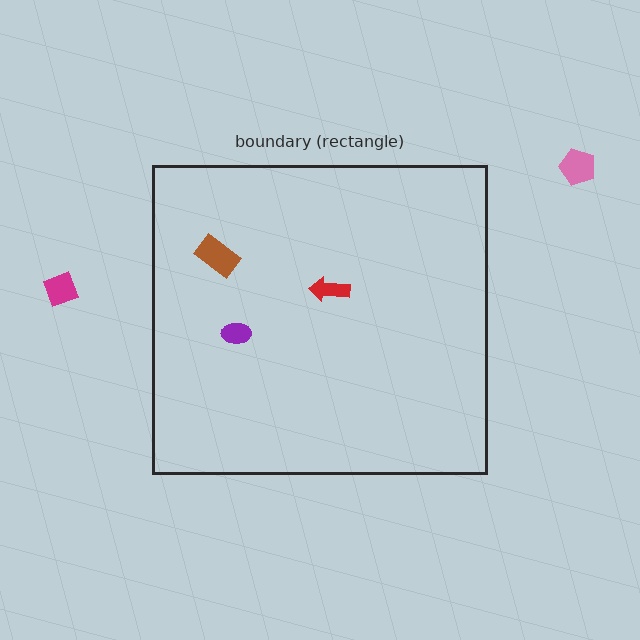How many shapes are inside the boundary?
3 inside, 2 outside.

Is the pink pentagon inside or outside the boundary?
Outside.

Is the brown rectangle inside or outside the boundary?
Inside.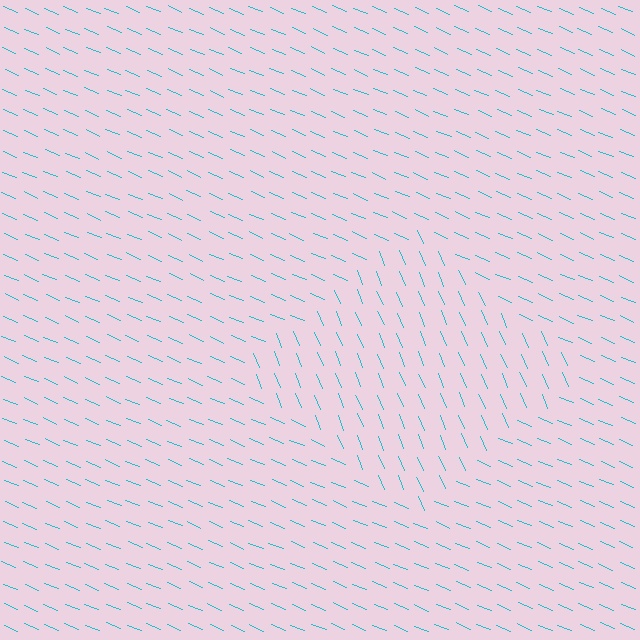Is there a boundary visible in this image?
Yes, there is a texture boundary formed by a change in line orientation.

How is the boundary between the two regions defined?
The boundary is defined purely by a change in line orientation (approximately 45 degrees difference). All lines are the same color and thickness.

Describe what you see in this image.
The image is filled with small cyan line segments. A diamond region in the image has lines oriented differently from the surrounding lines, creating a visible texture boundary.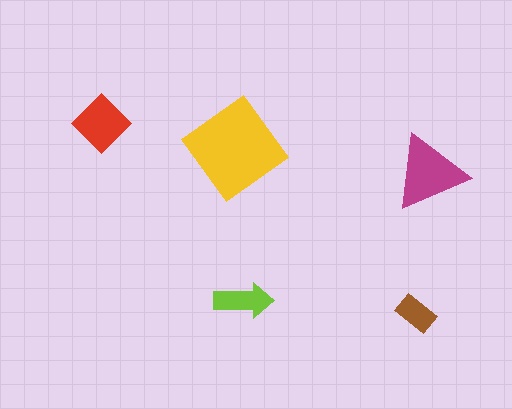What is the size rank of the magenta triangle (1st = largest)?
2nd.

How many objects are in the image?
There are 5 objects in the image.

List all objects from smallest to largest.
The brown rectangle, the lime arrow, the red diamond, the magenta triangle, the yellow diamond.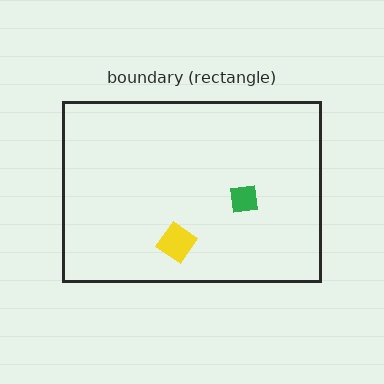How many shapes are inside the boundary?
2 inside, 0 outside.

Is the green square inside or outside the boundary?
Inside.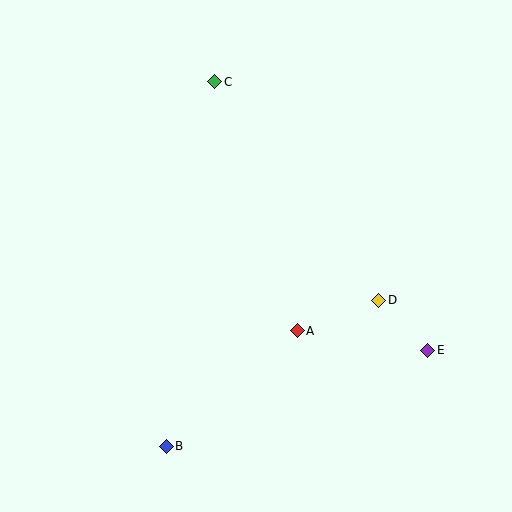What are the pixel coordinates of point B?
Point B is at (166, 446).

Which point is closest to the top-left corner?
Point C is closest to the top-left corner.